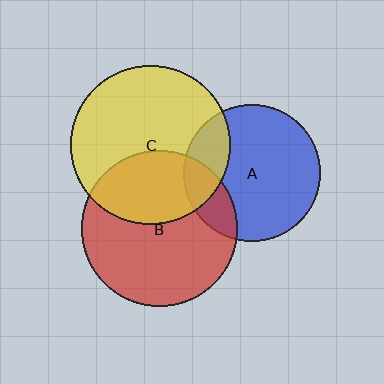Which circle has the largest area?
Circle C (yellow).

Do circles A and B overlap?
Yes.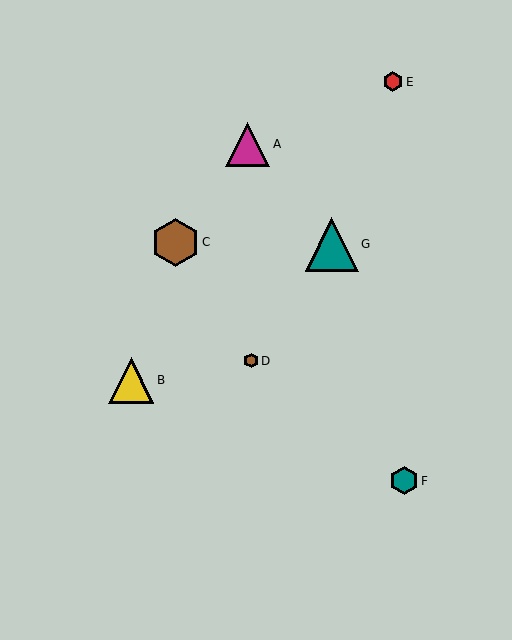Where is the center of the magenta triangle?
The center of the magenta triangle is at (248, 144).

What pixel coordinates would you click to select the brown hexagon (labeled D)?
Click at (251, 361) to select the brown hexagon D.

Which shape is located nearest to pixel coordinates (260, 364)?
The brown hexagon (labeled D) at (251, 361) is nearest to that location.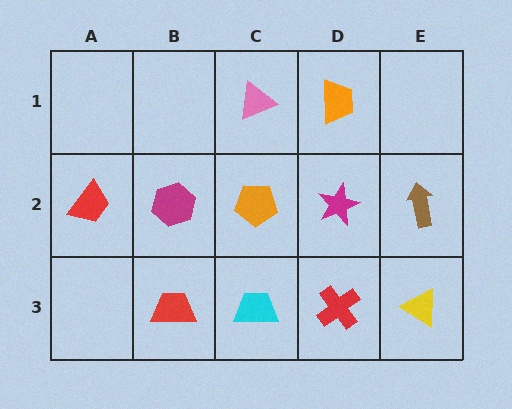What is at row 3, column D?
A red cross.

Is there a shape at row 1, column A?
No, that cell is empty.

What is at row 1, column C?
A pink triangle.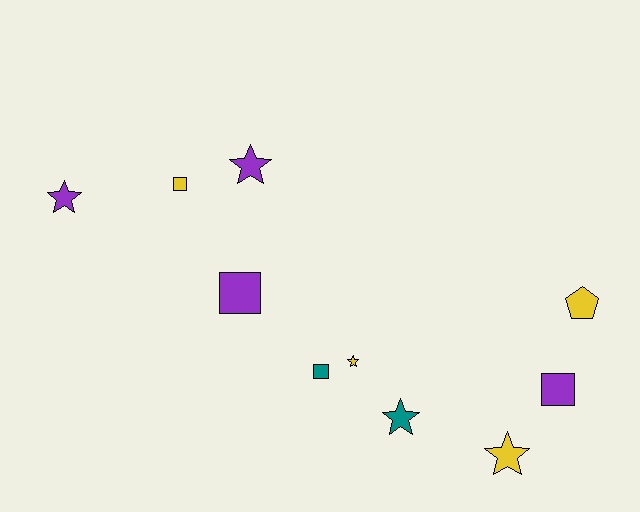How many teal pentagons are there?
There are no teal pentagons.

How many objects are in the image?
There are 10 objects.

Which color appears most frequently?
Yellow, with 4 objects.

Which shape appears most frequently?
Star, with 5 objects.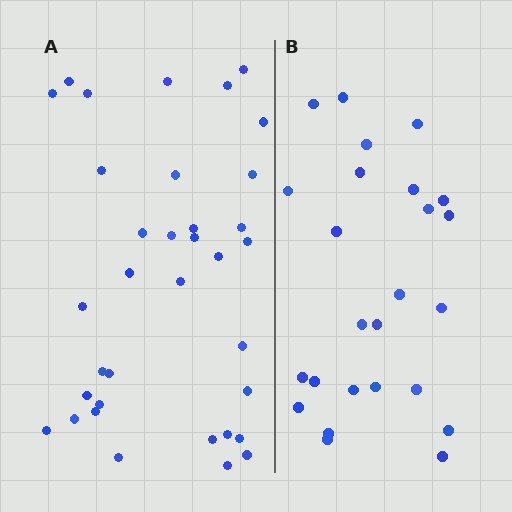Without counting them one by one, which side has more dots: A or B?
Region A (the left region) has more dots.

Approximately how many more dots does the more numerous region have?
Region A has roughly 10 or so more dots than region B.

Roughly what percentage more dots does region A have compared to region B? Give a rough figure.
About 40% more.